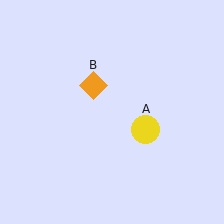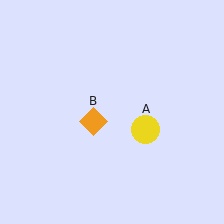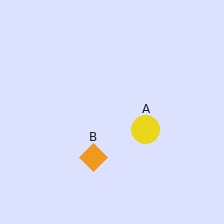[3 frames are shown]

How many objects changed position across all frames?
1 object changed position: orange diamond (object B).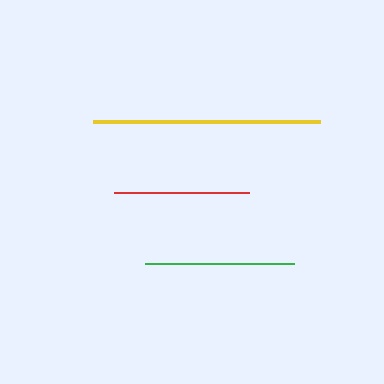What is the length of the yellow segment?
The yellow segment is approximately 227 pixels long.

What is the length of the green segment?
The green segment is approximately 149 pixels long.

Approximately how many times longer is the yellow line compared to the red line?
The yellow line is approximately 1.7 times the length of the red line.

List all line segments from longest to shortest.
From longest to shortest: yellow, green, red.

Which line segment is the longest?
The yellow line is the longest at approximately 227 pixels.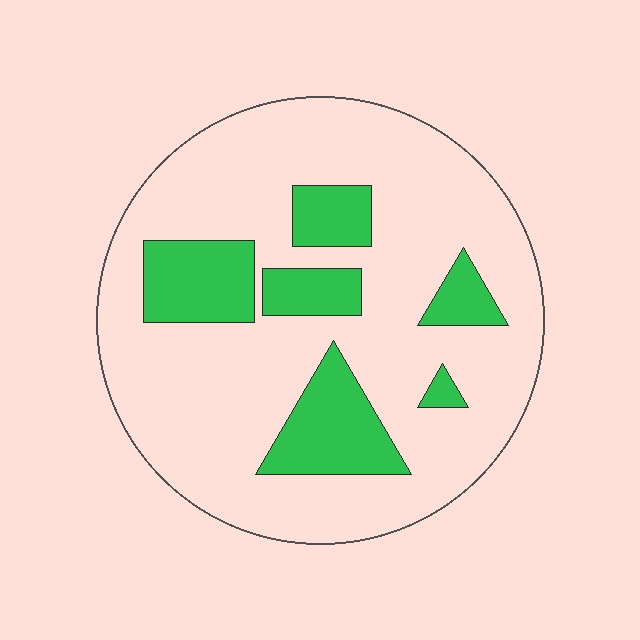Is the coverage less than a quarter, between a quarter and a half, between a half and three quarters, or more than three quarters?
Less than a quarter.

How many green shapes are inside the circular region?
6.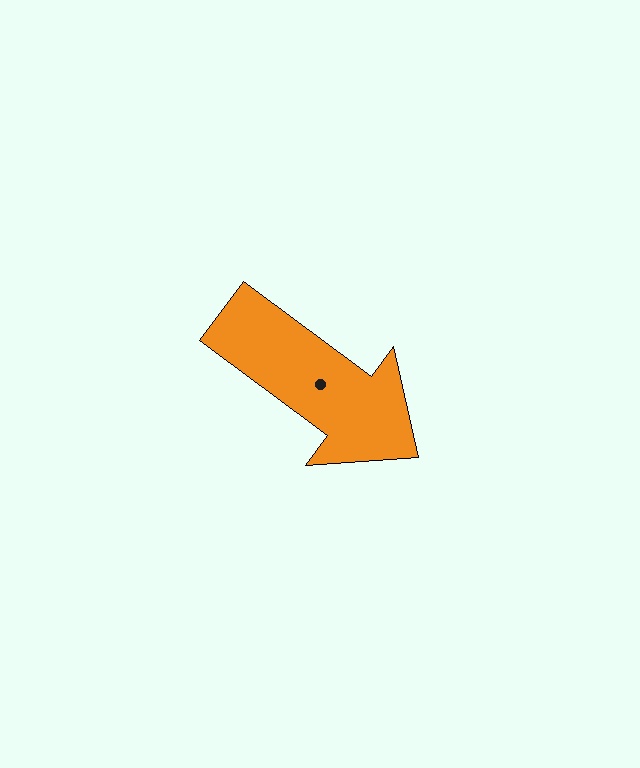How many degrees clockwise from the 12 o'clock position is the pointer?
Approximately 127 degrees.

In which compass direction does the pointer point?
Southeast.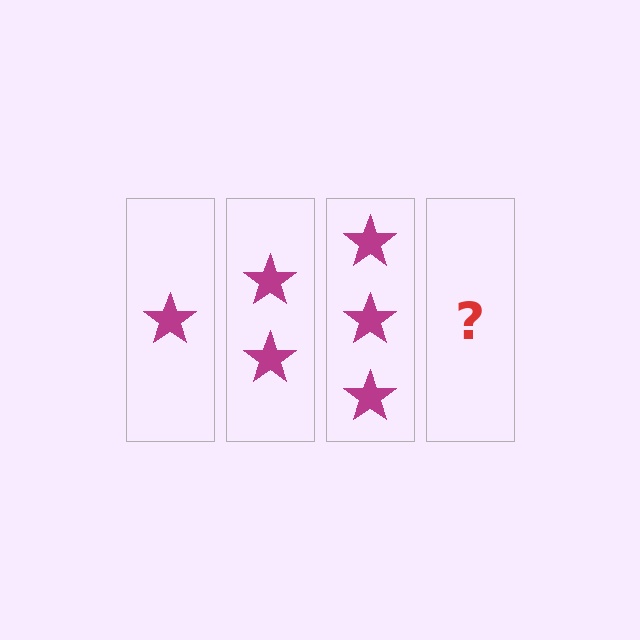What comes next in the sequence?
The next element should be 4 stars.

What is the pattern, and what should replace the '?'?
The pattern is that each step adds one more star. The '?' should be 4 stars.